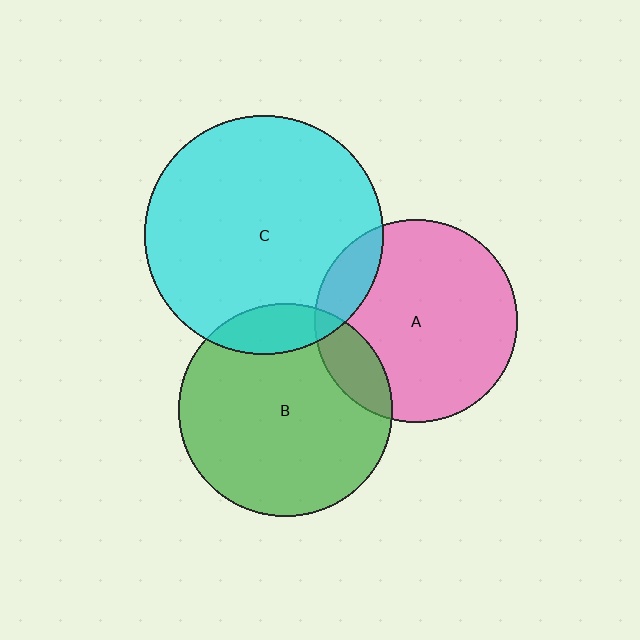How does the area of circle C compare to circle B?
Approximately 1.3 times.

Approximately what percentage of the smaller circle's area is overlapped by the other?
Approximately 15%.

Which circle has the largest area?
Circle C (cyan).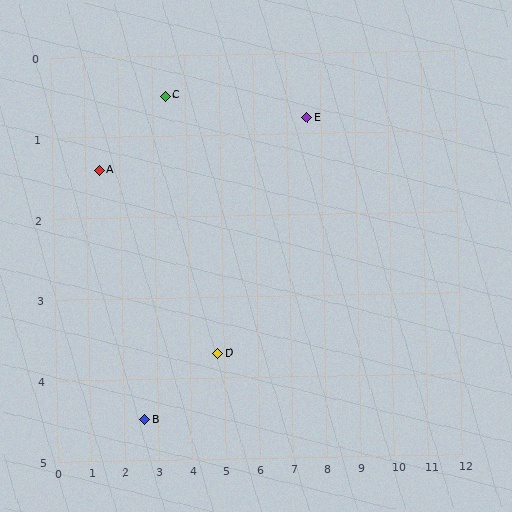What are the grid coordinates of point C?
Point C is at approximately (3.4, 0.5).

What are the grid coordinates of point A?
Point A is at approximately (1.4, 1.4).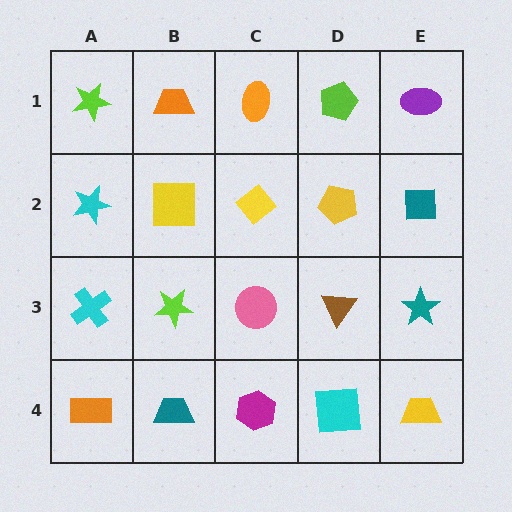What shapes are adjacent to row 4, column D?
A brown triangle (row 3, column D), a magenta hexagon (row 4, column C), a yellow trapezoid (row 4, column E).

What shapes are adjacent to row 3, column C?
A yellow diamond (row 2, column C), a magenta hexagon (row 4, column C), a lime star (row 3, column B), a brown triangle (row 3, column D).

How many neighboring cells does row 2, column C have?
4.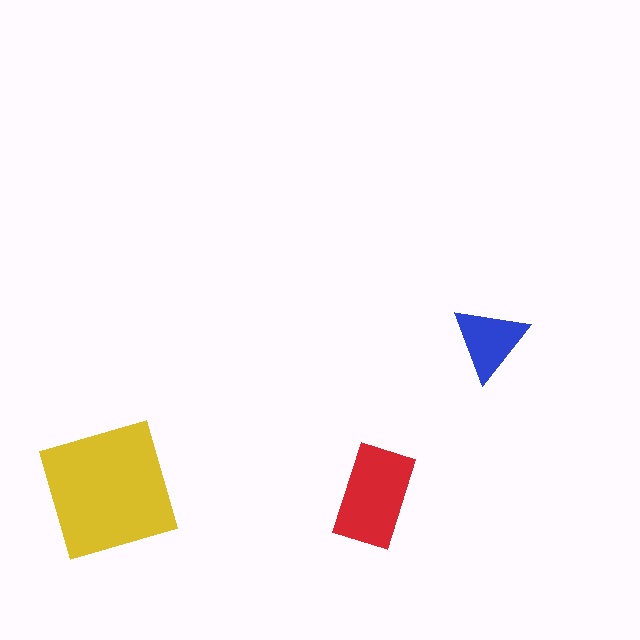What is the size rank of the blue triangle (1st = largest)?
3rd.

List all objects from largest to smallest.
The yellow square, the red rectangle, the blue triangle.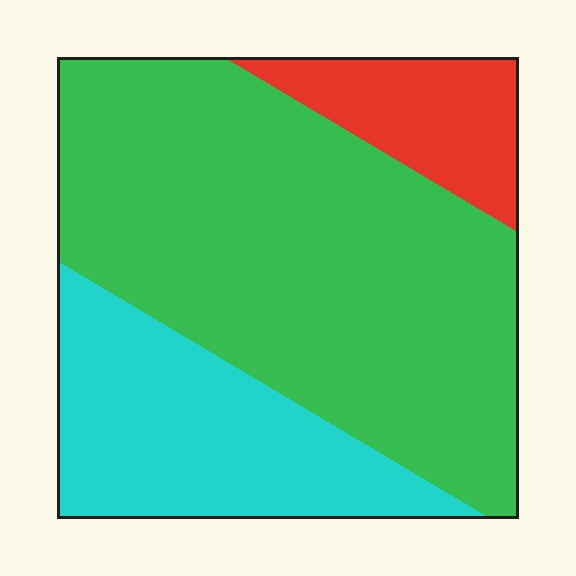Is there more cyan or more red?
Cyan.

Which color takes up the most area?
Green, at roughly 60%.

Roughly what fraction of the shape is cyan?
Cyan takes up between a sixth and a third of the shape.